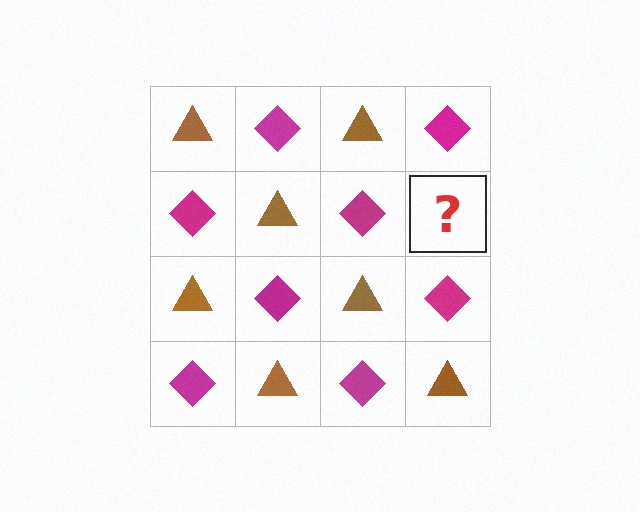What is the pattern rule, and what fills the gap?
The rule is that it alternates brown triangle and magenta diamond in a checkerboard pattern. The gap should be filled with a brown triangle.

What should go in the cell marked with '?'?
The missing cell should contain a brown triangle.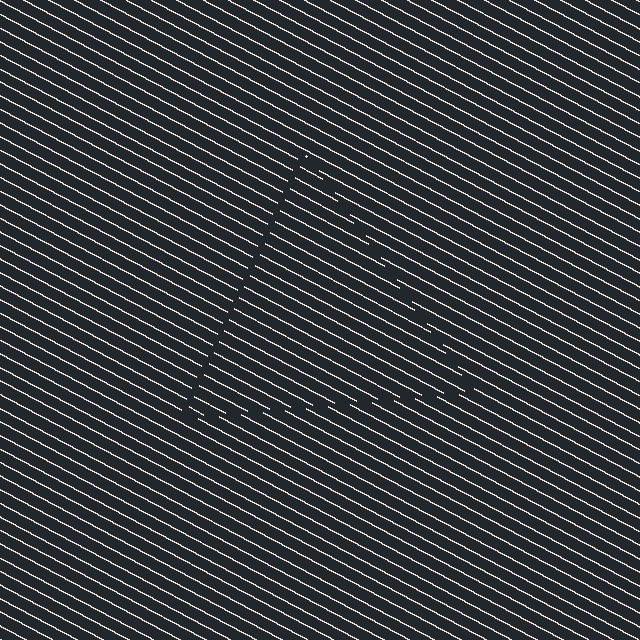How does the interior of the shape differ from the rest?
The interior of the shape contains the same grating, shifted by half a period — the contour is defined by the phase discontinuity where line-ends from the inner and outer gratings abut.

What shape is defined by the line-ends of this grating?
An illusory triangle. The interior of the shape contains the same grating, shifted by half a period — the contour is defined by the phase discontinuity where line-ends from the inner and outer gratings abut.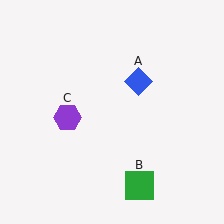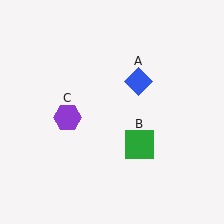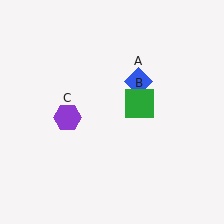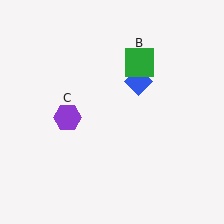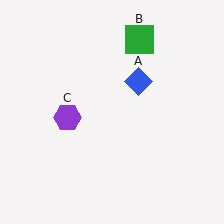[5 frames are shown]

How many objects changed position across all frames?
1 object changed position: green square (object B).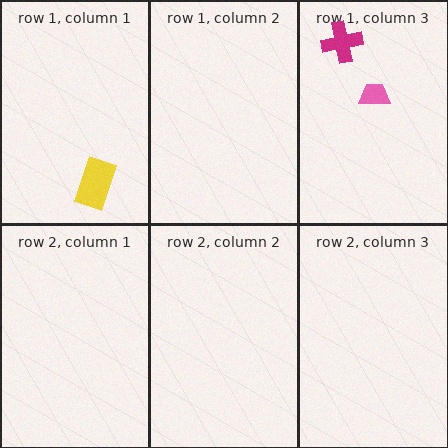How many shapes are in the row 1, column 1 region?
1.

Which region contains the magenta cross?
The row 1, column 3 region.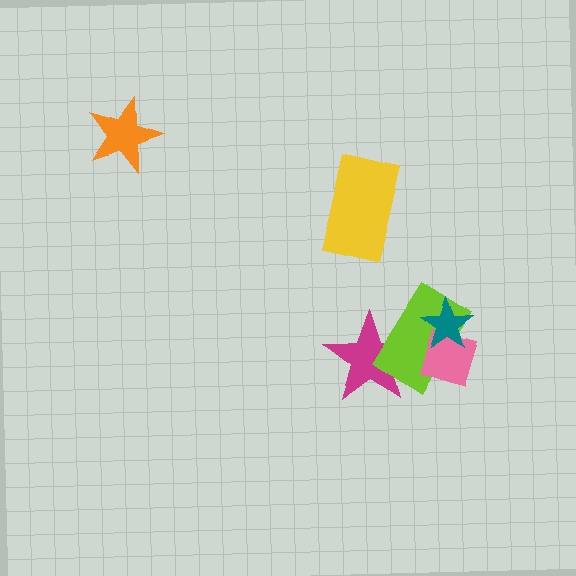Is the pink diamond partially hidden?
Yes, it is partially covered by another shape.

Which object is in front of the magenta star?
The lime rectangle is in front of the magenta star.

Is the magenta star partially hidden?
Yes, it is partially covered by another shape.